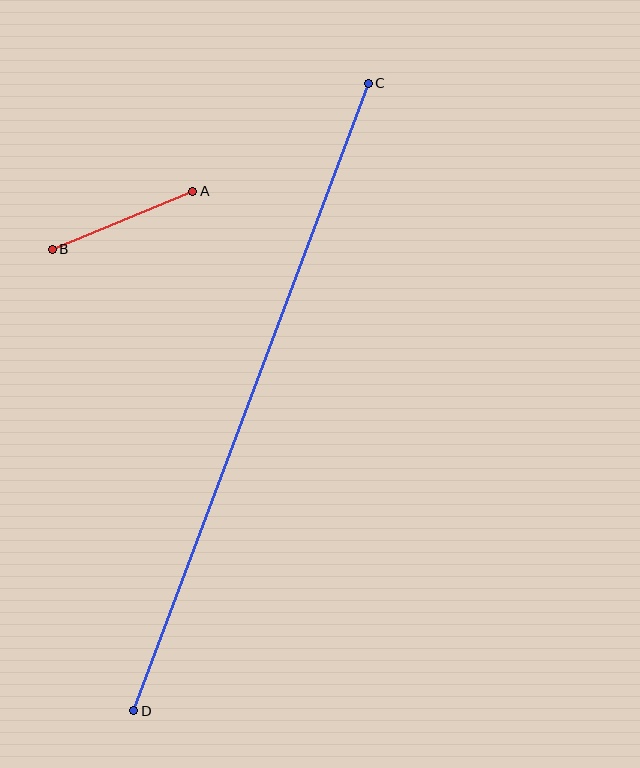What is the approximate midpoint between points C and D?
The midpoint is at approximately (251, 397) pixels.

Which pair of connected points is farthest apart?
Points C and D are farthest apart.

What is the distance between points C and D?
The distance is approximately 670 pixels.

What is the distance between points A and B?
The distance is approximately 152 pixels.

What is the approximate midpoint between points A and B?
The midpoint is at approximately (123, 220) pixels.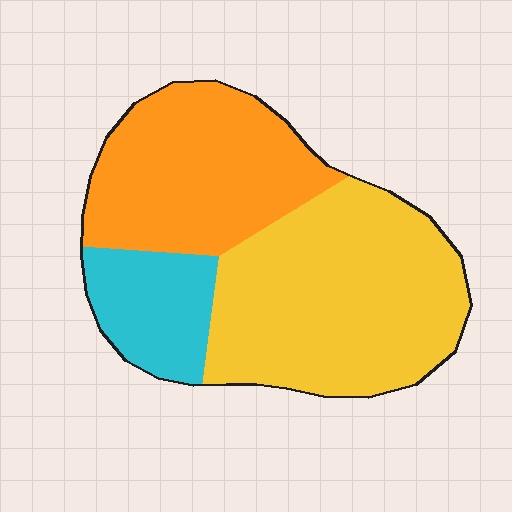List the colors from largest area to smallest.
From largest to smallest: yellow, orange, cyan.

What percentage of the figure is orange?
Orange takes up between a quarter and a half of the figure.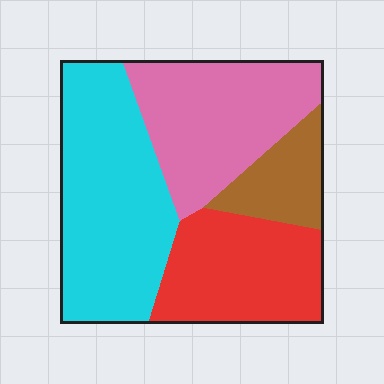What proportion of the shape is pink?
Pink covers about 30% of the shape.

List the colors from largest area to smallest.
From largest to smallest: cyan, pink, red, brown.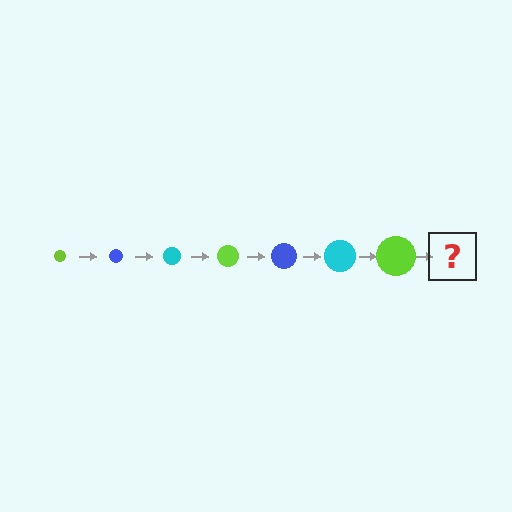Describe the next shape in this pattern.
It should be a blue circle, larger than the previous one.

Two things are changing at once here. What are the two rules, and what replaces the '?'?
The two rules are that the circle grows larger each step and the color cycles through lime, blue, and cyan. The '?' should be a blue circle, larger than the previous one.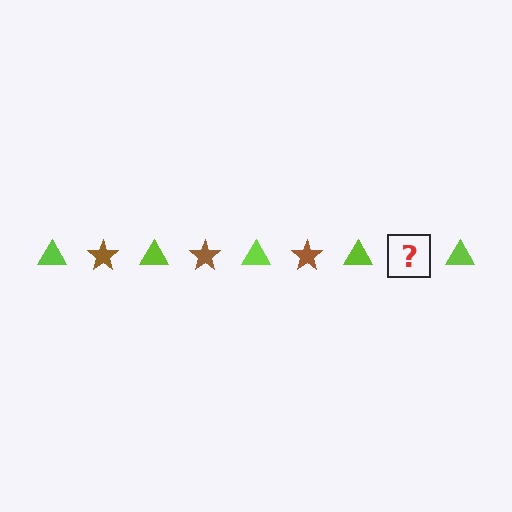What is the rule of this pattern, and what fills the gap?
The rule is that the pattern alternates between lime triangle and brown star. The gap should be filled with a brown star.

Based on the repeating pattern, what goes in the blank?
The blank should be a brown star.